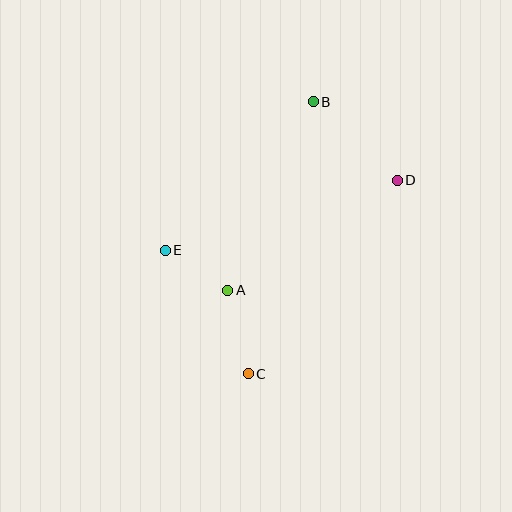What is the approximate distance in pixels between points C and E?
The distance between C and E is approximately 149 pixels.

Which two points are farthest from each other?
Points B and C are farthest from each other.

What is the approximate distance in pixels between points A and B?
The distance between A and B is approximately 207 pixels.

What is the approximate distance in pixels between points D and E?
The distance between D and E is approximately 242 pixels.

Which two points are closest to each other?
Points A and E are closest to each other.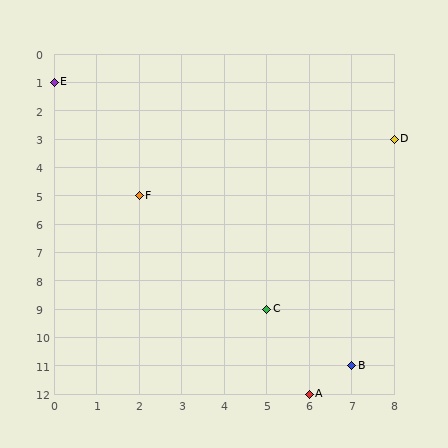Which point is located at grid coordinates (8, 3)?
Point D is at (8, 3).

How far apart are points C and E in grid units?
Points C and E are 5 columns and 8 rows apart (about 9.4 grid units diagonally).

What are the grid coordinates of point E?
Point E is at grid coordinates (0, 1).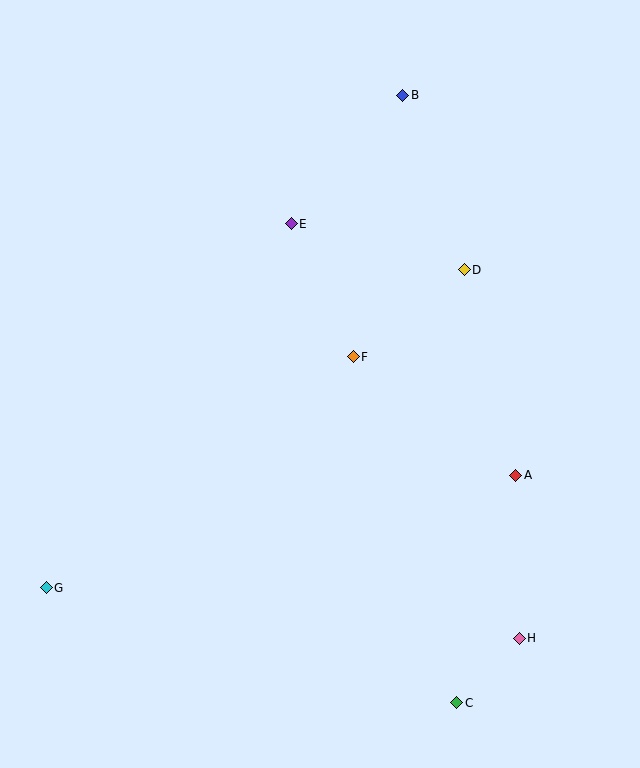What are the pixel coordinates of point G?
Point G is at (46, 588).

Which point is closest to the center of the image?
Point F at (353, 357) is closest to the center.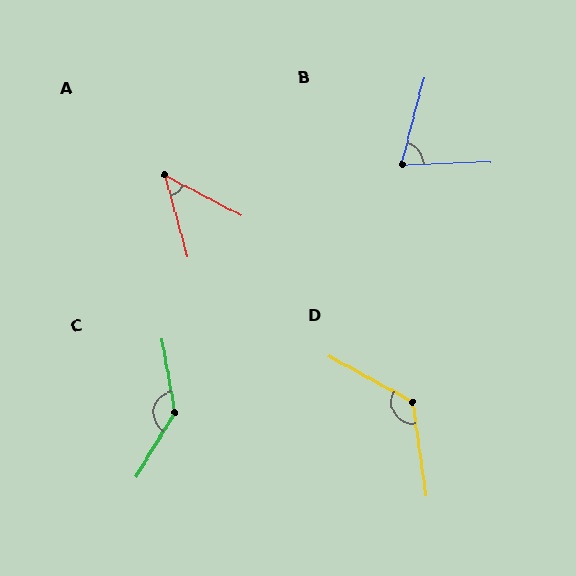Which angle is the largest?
C, at approximately 139 degrees.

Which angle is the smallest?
A, at approximately 47 degrees.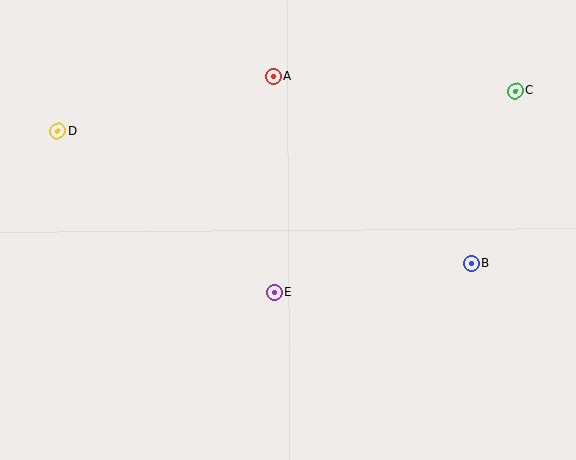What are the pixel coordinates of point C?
Point C is at (516, 91).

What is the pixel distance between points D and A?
The distance between D and A is 222 pixels.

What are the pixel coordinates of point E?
Point E is at (275, 292).